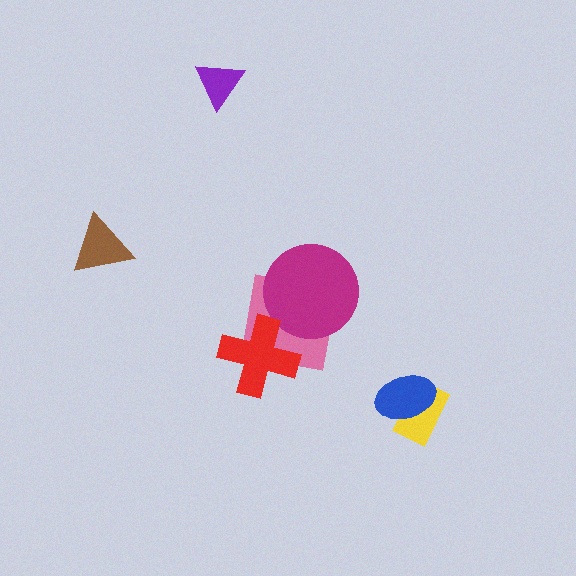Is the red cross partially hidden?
No, no other shape covers it.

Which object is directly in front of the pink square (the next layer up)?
The magenta circle is directly in front of the pink square.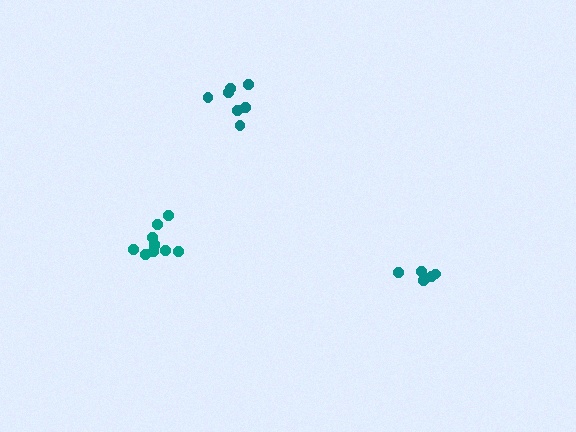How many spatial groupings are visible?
There are 3 spatial groupings.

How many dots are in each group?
Group 1: 5 dots, Group 2: 7 dots, Group 3: 10 dots (22 total).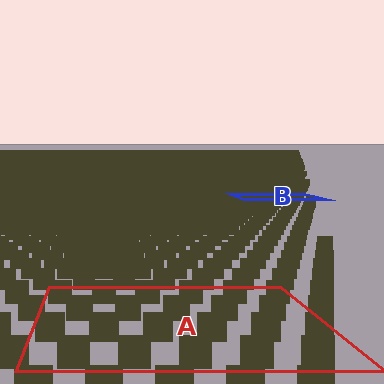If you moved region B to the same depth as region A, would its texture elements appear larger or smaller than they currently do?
They would appear larger. At a closer depth, the same texture elements are projected at a bigger on-screen size.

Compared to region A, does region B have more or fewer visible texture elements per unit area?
Region B has more texture elements per unit area — they are packed more densely because it is farther away.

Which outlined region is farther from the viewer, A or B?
Region B is farther from the viewer — the texture elements inside it appear smaller and more densely packed.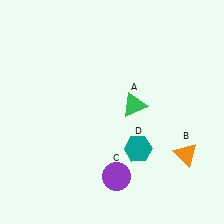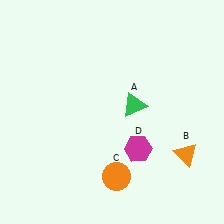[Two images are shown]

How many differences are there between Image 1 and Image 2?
There are 2 differences between the two images.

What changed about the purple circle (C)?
In Image 1, C is purple. In Image 2, it changed to orange.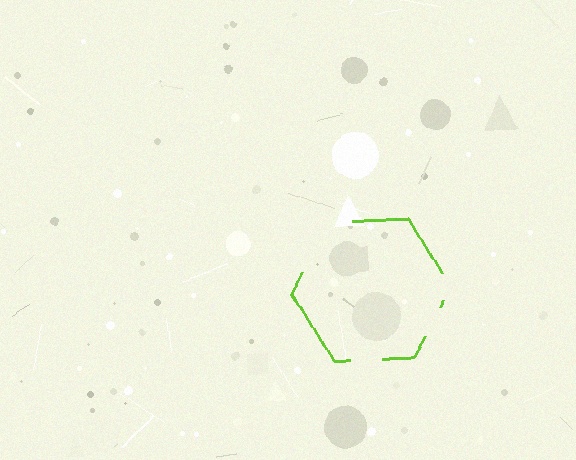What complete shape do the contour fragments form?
The contour fragments form a hexagon.